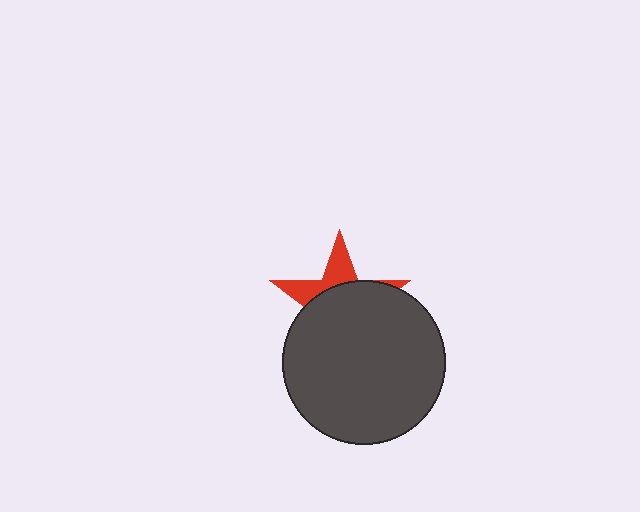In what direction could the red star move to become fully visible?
The red star could move up. That would shift it out from behind the dark gray circle entirely.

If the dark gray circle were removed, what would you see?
You would see the complete red star.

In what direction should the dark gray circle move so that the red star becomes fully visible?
The dark gray circle should move down. That is the shortest direction to clear the overlap and leave the red star fully visible.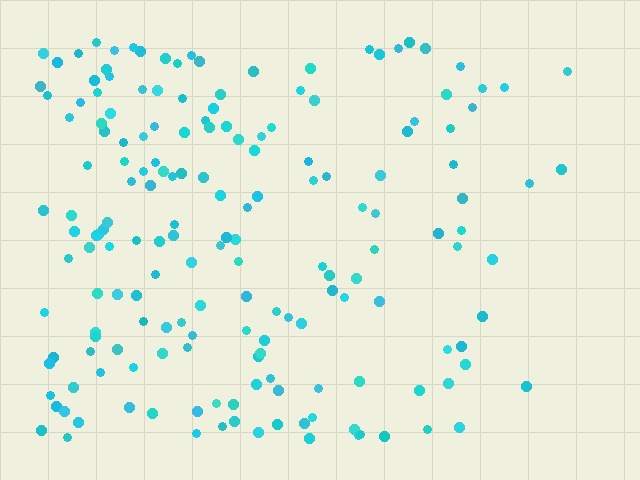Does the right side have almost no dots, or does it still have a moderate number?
Still a moderate number, just noticeably fewer than the left.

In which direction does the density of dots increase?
From right to left, with the left side densest.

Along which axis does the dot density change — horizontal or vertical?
Horizontal.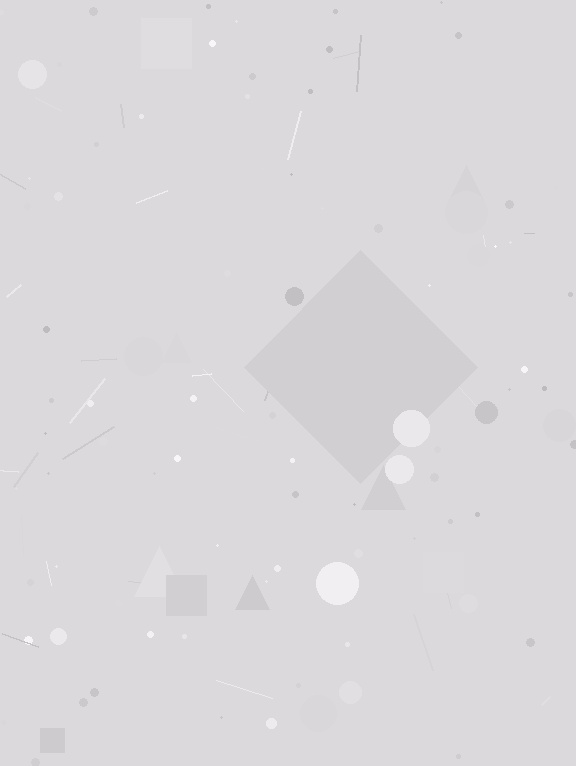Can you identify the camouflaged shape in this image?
The camouflaged shape is a diamond.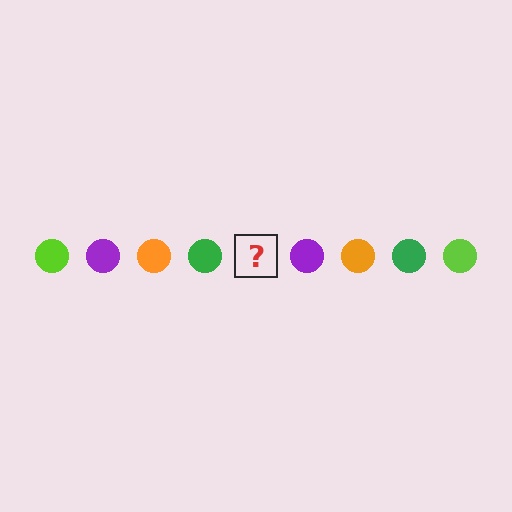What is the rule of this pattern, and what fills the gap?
The rule is that the pattern cycles through lime, purple, orange, green circles. The gap should be filled with a lime circle.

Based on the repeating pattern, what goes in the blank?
The blank should be a lime circle.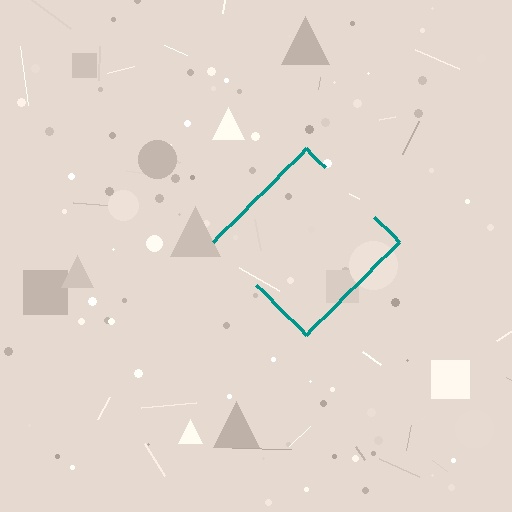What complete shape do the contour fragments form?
The contour fragments form a diamond.